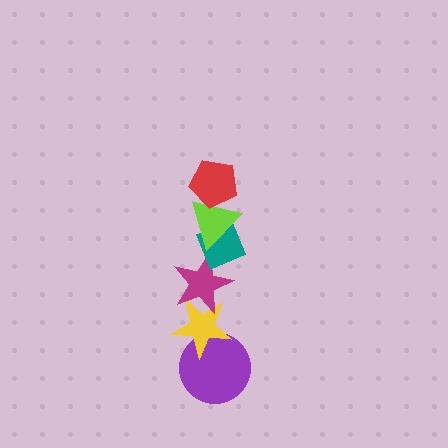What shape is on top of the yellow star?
The magenta star is on top of the yellow star.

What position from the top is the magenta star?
The magenta star is 4th from the top.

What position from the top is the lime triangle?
The lime triangle is 2nd from the top.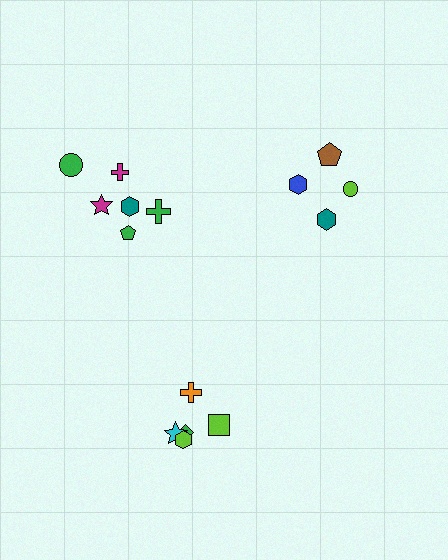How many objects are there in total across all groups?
There are 15 objects.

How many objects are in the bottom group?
There are 5 objects.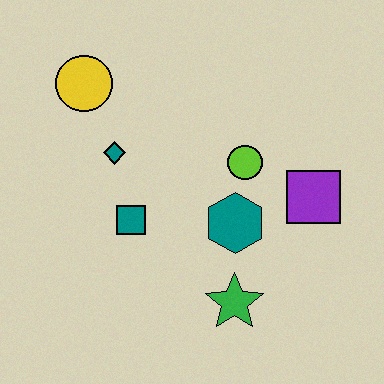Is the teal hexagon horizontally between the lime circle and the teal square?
Yes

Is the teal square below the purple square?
Yes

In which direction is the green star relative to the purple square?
The green star is below the purple square.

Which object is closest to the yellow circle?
The teal diamond is closest to the yellow circle.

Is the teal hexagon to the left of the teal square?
No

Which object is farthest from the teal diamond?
The purple square is farthest from the teal diamond.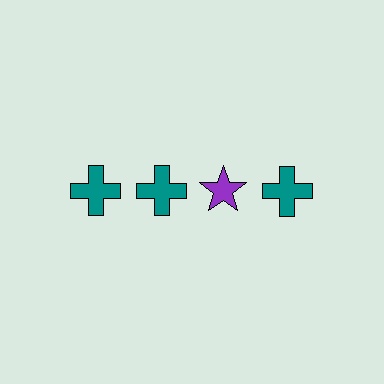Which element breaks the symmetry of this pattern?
The purple star in the top row, center column breaks the symmetry. All other shapes are teal crosses.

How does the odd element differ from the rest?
It differs in both color (purple instead of teal) and shape (star instead of cross).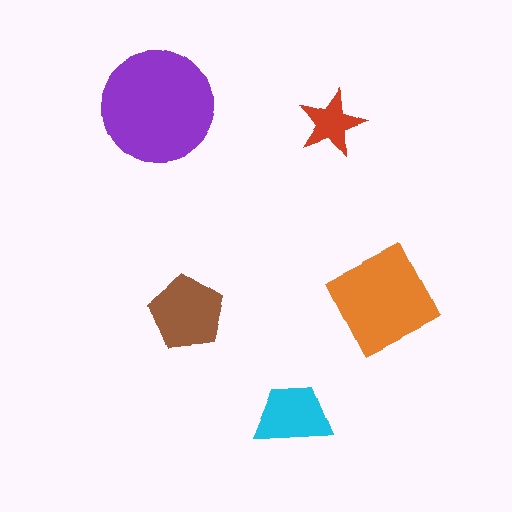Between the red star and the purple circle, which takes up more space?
The purple circle.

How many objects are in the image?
There are 5 objects in the image.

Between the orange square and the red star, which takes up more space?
The orange square.